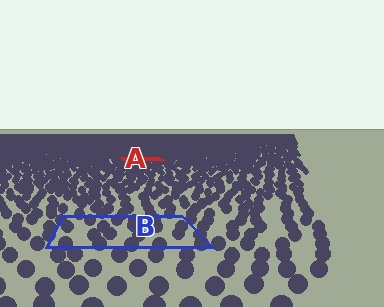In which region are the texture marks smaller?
The texture marks are smaller in region A, because it is farther away.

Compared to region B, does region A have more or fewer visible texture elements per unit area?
Region A has more texture elements per unit area — they are packed more densely because it is farther away.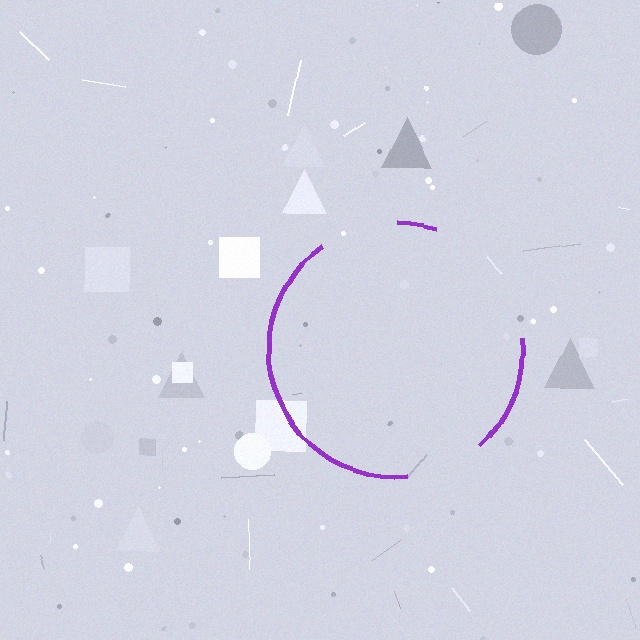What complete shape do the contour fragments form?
The contour fragments form a circle.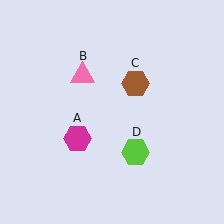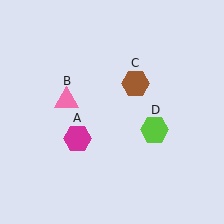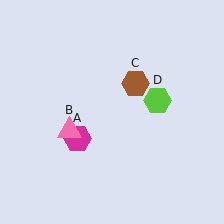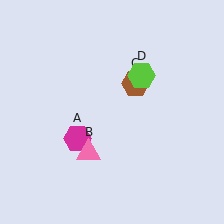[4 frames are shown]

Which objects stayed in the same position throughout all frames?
Magenta hexagon (object A) and brown hexagon (object C) remained stationary.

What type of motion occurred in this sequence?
The pink triangle (object B), lime hexagon (object D) rotated counterclockwise around the center of the scene.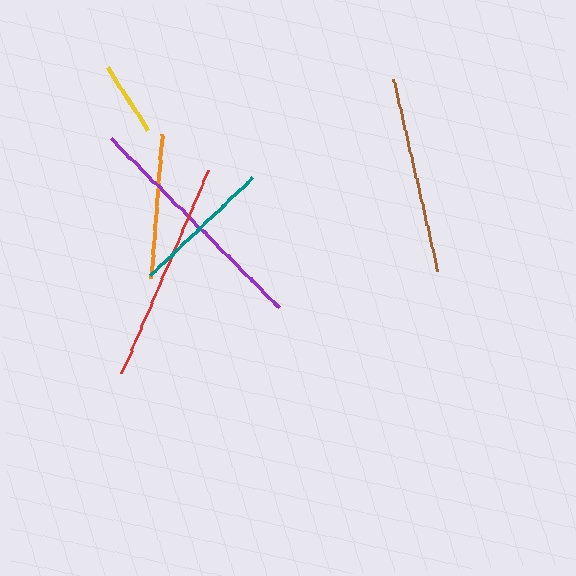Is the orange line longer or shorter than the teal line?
The orange line is longer than the teal line.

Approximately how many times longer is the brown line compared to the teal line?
The brown line is approximately 1.4 times the length of the teal line.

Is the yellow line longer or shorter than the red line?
The red line is longer than the yellow line.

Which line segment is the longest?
The purple line is the longest at approximately 239 pixels.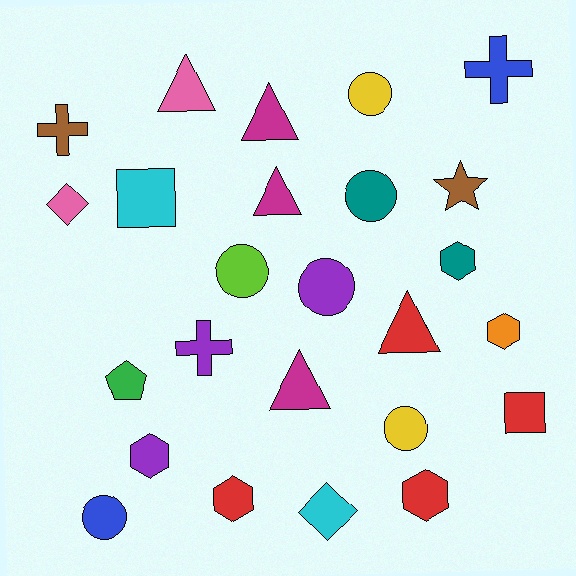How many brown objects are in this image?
There are 2 brown objects.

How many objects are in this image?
There are 25 objects.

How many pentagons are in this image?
There is 1 pentagon.